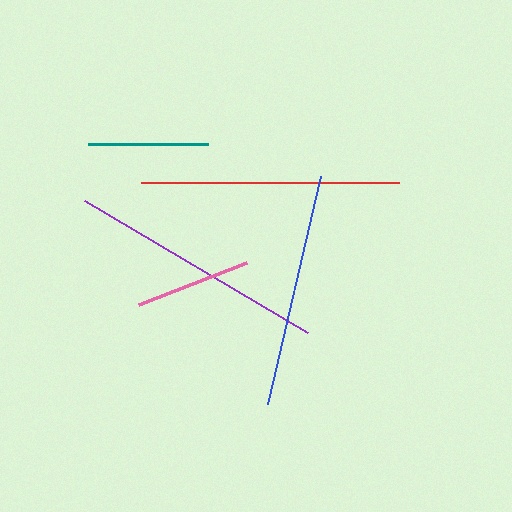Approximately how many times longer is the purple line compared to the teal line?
The purple line is approximately 2.2 times the length of the teal line.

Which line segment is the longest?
The purple line is the longest at approximately 259 pixels.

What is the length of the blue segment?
The blue segment is approximately 234 pixels long.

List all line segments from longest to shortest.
From longest to shortest: purple, red, blue, teal, pink.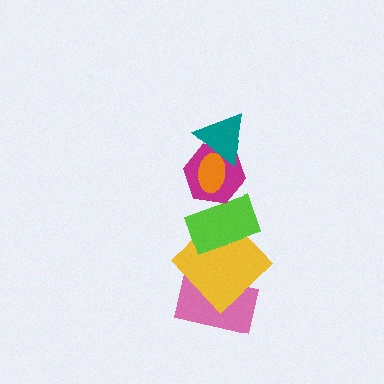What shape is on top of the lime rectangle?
The magenta hexagon is on top of the lime rectangle.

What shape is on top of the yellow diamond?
The lime rectangle is on top of the yellow diamond.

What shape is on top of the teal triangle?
The orange ellipse is on top of the teal triangle.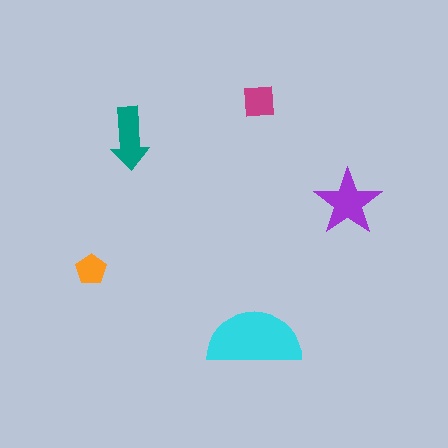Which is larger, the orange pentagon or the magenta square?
The magenta square.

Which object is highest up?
The magenta square is topmost.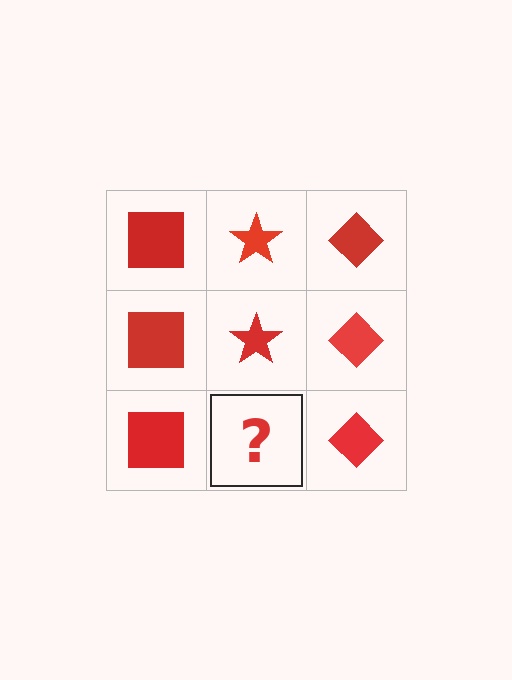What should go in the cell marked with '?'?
The missing cell should contain a red star.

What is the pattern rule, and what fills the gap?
The rule is that each column has a consistent shape. The gap should be filled with a red star.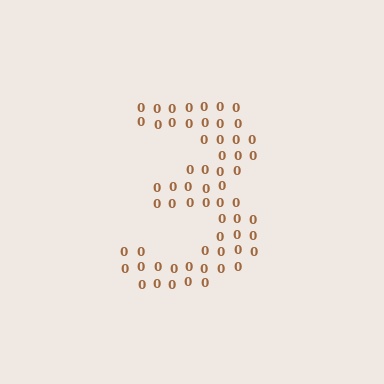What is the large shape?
The large shape is the digit 3.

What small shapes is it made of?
It is made of small digit 0's.